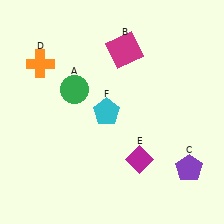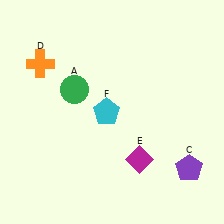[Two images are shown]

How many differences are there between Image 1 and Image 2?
There is 1 difference between the two images.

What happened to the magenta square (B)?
The magenta square (B) was removed in Image 2. It was in the top-right area of Image 1.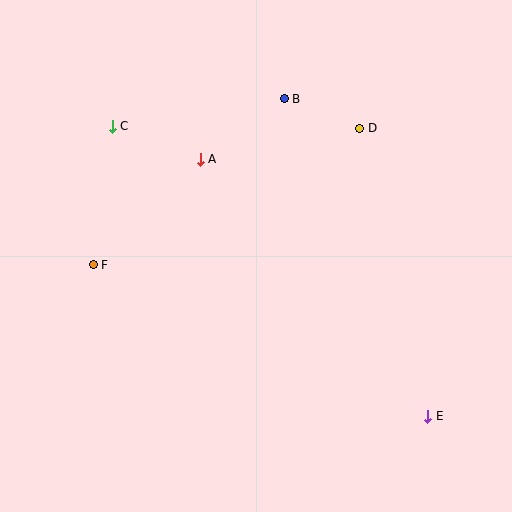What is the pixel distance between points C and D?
The distance between C and D is 248 pixels.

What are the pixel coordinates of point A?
Point A is at (200, 159).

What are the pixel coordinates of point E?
Point E is at (428, 416).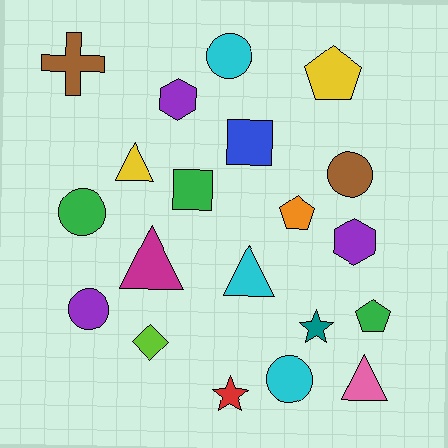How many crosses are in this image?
There is 1 cross.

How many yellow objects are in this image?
There are 2 yellow objects.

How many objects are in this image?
There are 20 objects.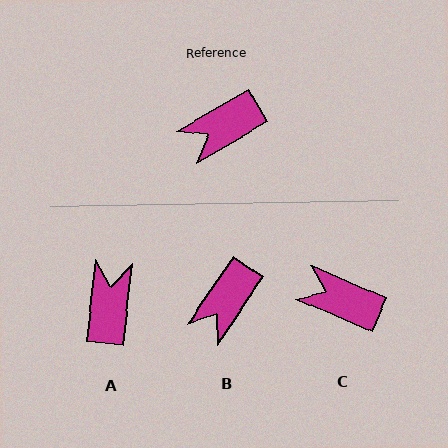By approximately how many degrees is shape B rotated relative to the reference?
Approximately 25 degrees counter-clockwise.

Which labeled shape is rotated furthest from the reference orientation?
A, about 126 degrees away.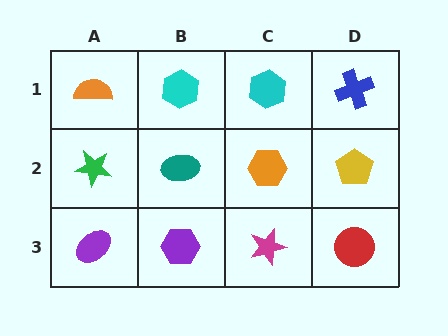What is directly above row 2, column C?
A cyan hexagon.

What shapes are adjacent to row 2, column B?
A cyan hexagon (row 1, column B), a purple hexagon (row 3, column B), a green star (row 2, column A), an orange hexagon (row 2, column C).